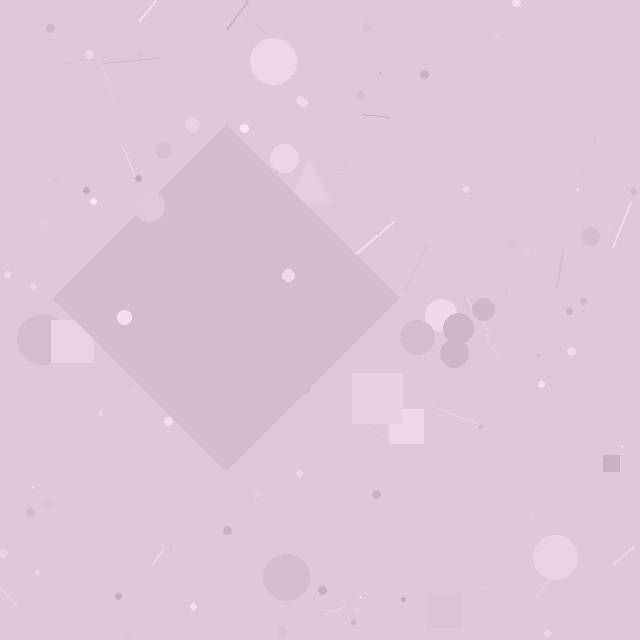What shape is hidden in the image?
A diamond is hidden in the image.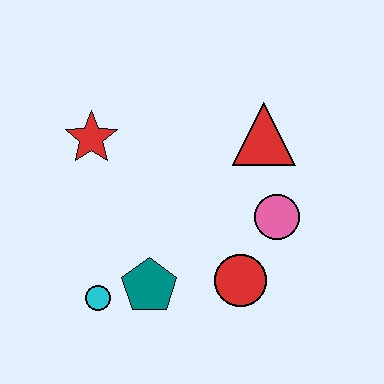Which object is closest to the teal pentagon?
The cyan circle is closest to the teal pentagon.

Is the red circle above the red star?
No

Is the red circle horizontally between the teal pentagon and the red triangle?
Yes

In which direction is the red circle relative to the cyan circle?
The red circle is to the right of the cyan circle.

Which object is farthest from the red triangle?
The cyan circle is farthest from the red triangle.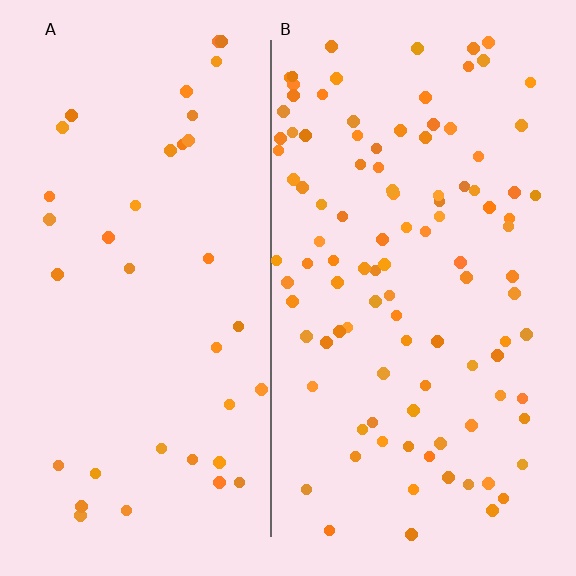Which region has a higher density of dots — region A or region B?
B (the right).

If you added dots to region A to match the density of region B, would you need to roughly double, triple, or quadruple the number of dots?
Approximately triple.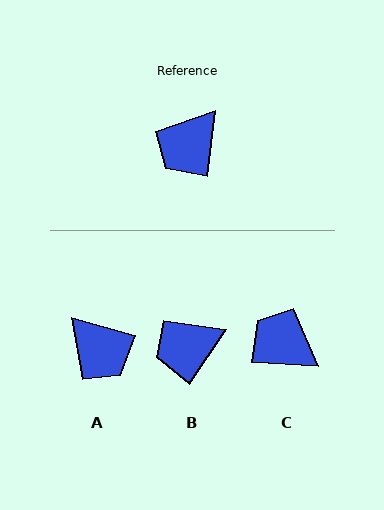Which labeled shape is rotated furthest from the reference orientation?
C, about 87 degrees away.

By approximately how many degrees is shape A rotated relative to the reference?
Approximately 81 degrees counter-clockwise.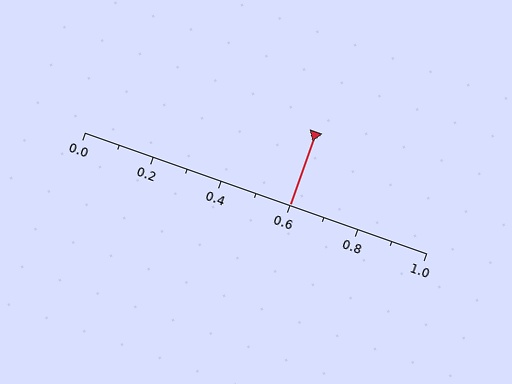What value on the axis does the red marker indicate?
The marker indicates approximately 0.6.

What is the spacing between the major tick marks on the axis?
The major ticks are spaced 0.2 apart.